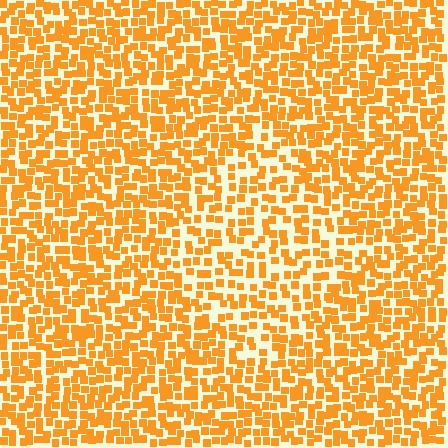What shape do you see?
I see a diamond.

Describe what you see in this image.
The image contains small orange elements arranged at two different densities. A diamond-shaped region is visible where the elements are less densely packed than the surrounding area.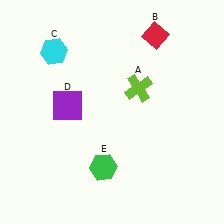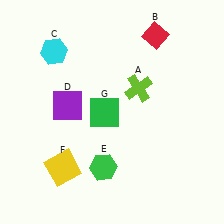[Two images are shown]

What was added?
A yellow square (F), a green square (G) were added in Image 2.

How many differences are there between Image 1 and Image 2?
There are 2 differences between the two images.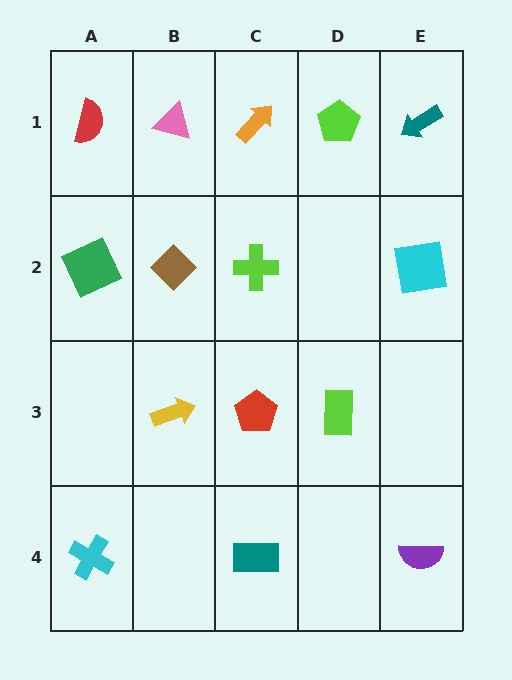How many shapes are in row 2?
4 shapes.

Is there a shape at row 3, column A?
No, that cell is empty.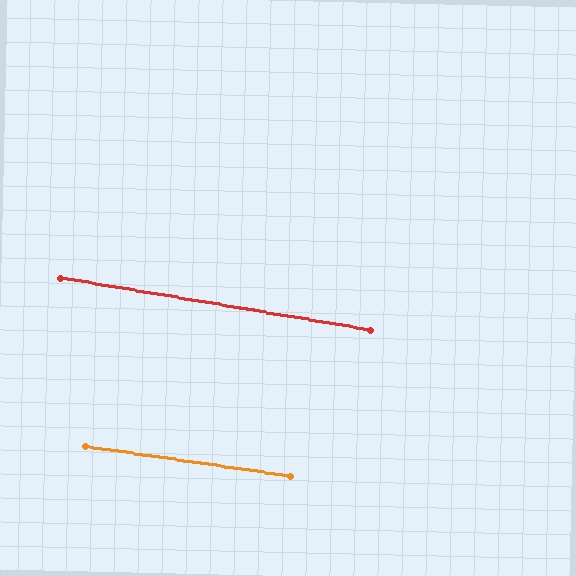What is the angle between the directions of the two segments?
Approximately 1 degree.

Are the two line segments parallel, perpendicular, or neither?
Parallel — their directions differ by only 1.2°.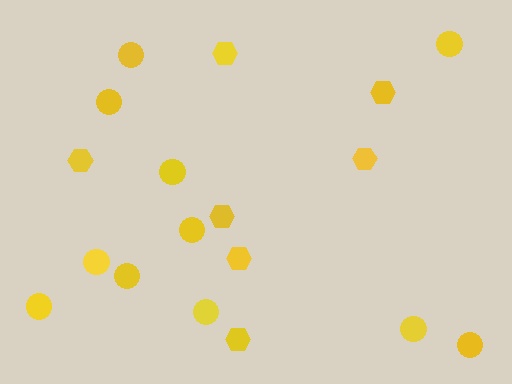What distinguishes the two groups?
There are 2 groups: one group of hexagons (7) and one group of circles (11).